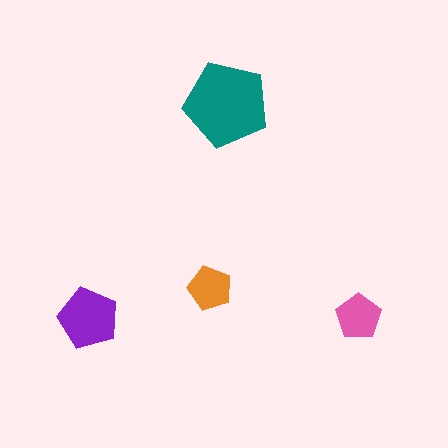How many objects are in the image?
There are 4 objects in the image.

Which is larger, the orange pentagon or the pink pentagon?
The pink one.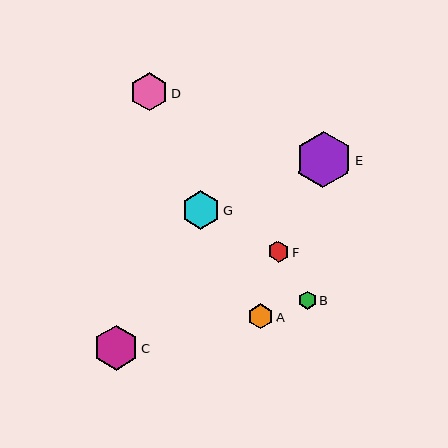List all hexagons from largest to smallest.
From largest to smallest: E, C, G, D, A, F, B.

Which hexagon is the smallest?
Hexagon B is the smallest with a size of approximately 18 pixels.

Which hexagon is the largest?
Hexagon E is the largest with a size of approximately 56 pixels.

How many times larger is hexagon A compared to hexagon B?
Hexagon A is approximately 1.4 times the size of hexagon B.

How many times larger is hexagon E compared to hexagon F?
Hexagon E is approximately 2.6 times the size of hexagon F.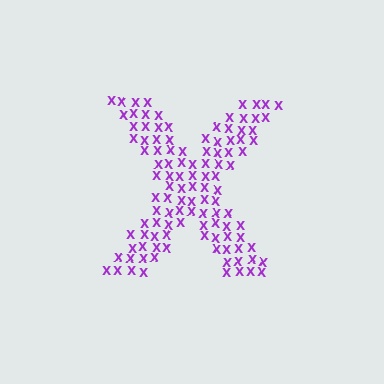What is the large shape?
The large shape is the letter X.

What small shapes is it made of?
It is made of small letter X's.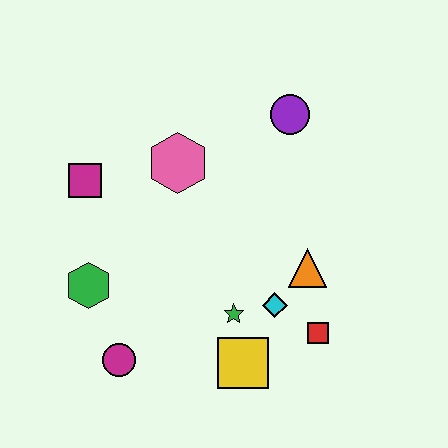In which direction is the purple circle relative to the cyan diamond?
The purple circle is above the cyan diamond.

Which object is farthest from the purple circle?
The magenta circle is farthest from the purple circle.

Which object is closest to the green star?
The cyan diamond is closest to the green star.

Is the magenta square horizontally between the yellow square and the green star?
No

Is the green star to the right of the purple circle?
No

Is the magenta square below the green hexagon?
No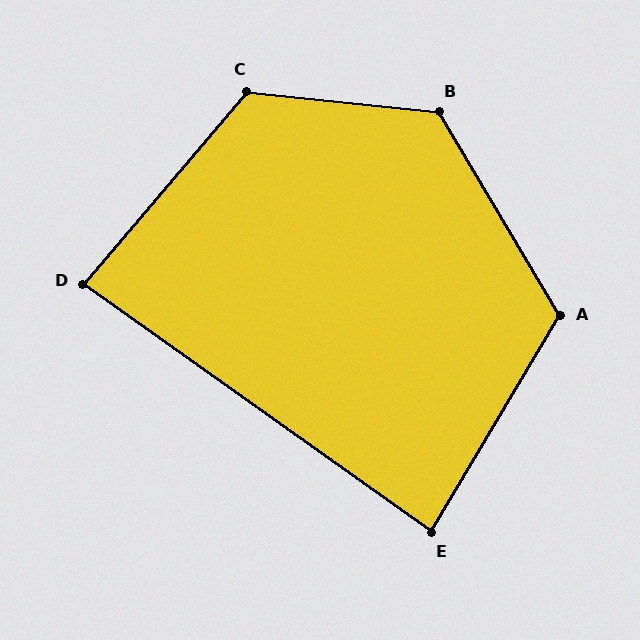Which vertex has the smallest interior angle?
D, at approximately 85 degrees.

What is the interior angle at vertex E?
Approximately 85 degrees (approximately right).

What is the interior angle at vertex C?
Approximately 124 degrees (obtuse).